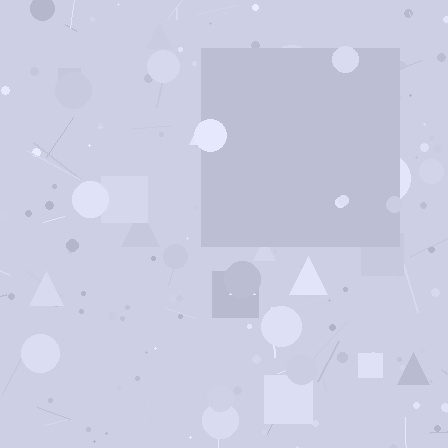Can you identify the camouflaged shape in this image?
The camouflaged shape is a square.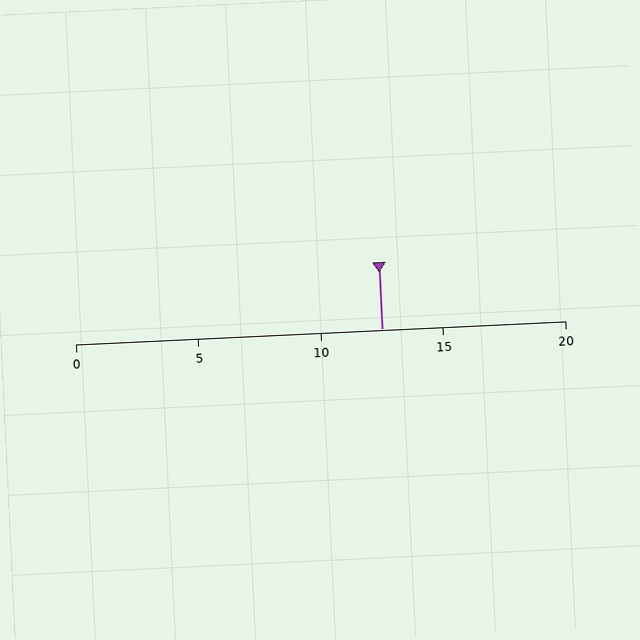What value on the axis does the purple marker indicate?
The marker indicates approximately 12.5.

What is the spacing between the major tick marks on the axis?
The major ticks are spaced 5 apart.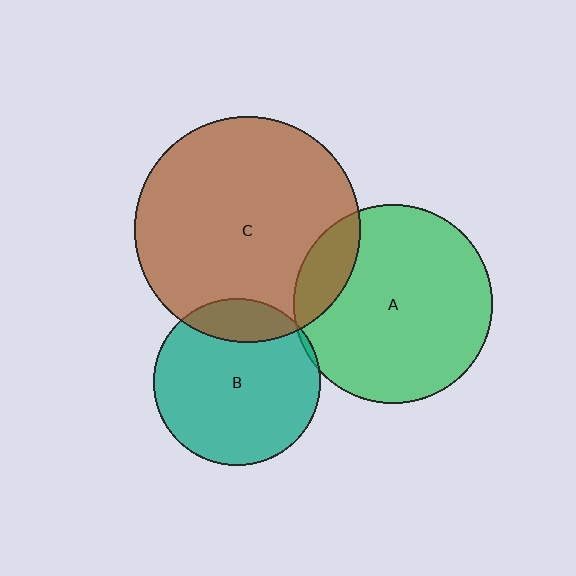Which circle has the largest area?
Circle C (brown).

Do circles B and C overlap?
Yes.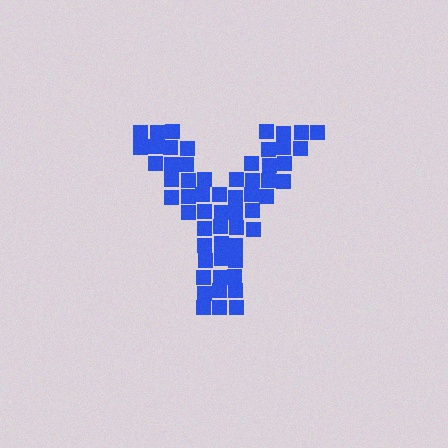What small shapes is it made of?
It is made of small squares.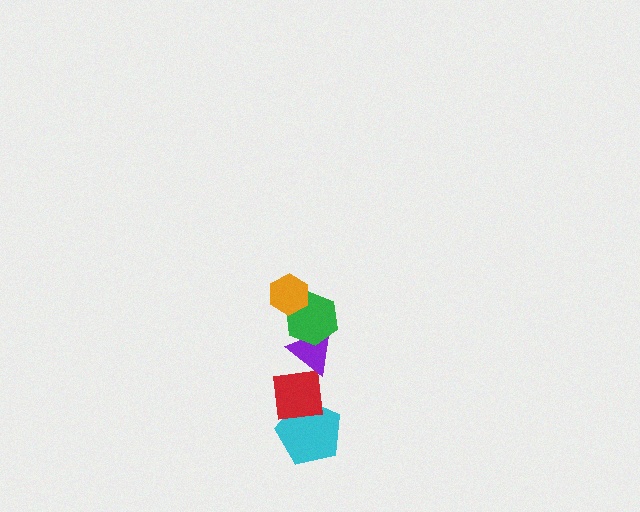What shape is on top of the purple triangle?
The green hexagon is on top of the purple triangle.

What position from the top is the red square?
The red square is 4th from the top.